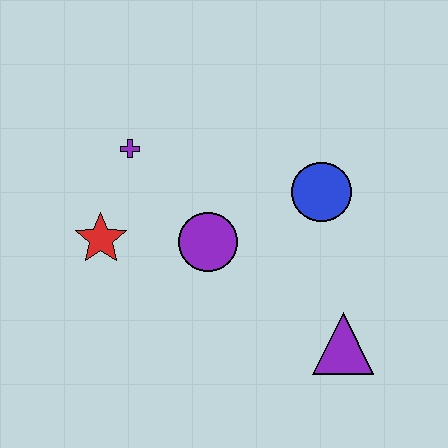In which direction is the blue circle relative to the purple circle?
The blue circle is to the right of the purple circle.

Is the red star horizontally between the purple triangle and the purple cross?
No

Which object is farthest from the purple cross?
The purple triangle is farthest from the purple cross.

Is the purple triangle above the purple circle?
No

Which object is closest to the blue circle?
The purple circle is closest to the blue circle.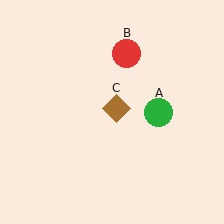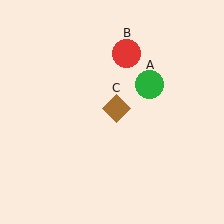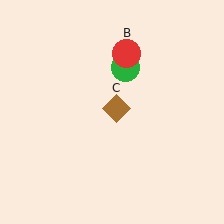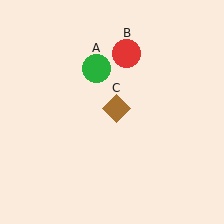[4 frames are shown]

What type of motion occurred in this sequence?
The green circle (object A) rotated counterclockwise around the center of the scene.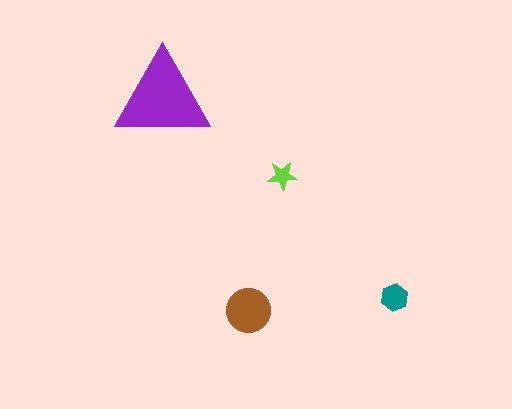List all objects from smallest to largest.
The lime star, the teal hexagon, the brown circle, the purple triangle.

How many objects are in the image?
There are 4 objects in the image.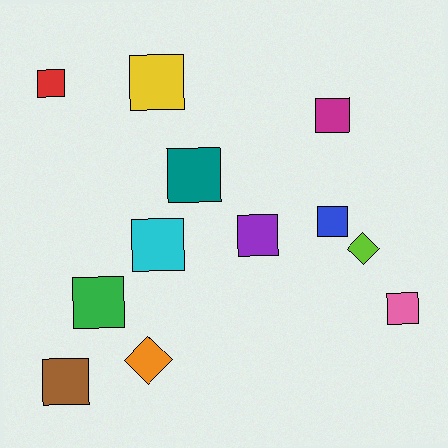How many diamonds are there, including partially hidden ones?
There are 2 diamonds.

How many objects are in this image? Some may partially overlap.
There are 12 objects.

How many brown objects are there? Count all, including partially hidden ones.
There is 1 brown object.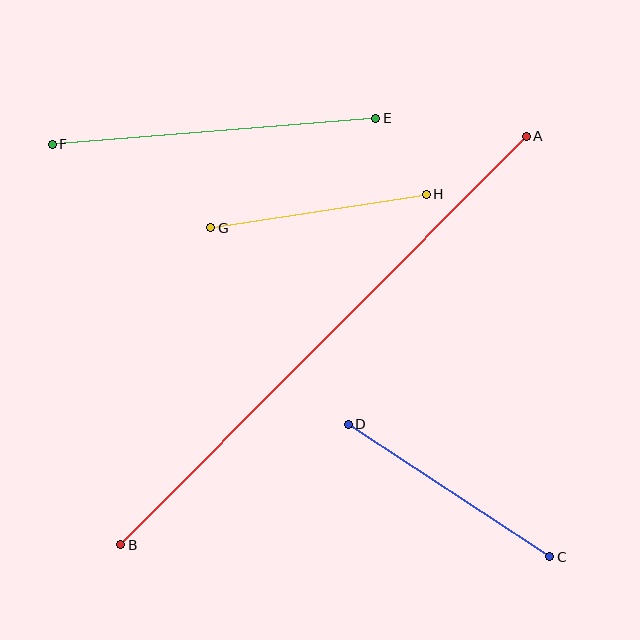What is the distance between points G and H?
The distance is approximately 218 pixels.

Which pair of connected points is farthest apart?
Points A and B are farthest apart.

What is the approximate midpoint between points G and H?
The midpoint is at approximately (318, 211) pixels.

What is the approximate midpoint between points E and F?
The midpoint is at approximately (214, 131) pixels.